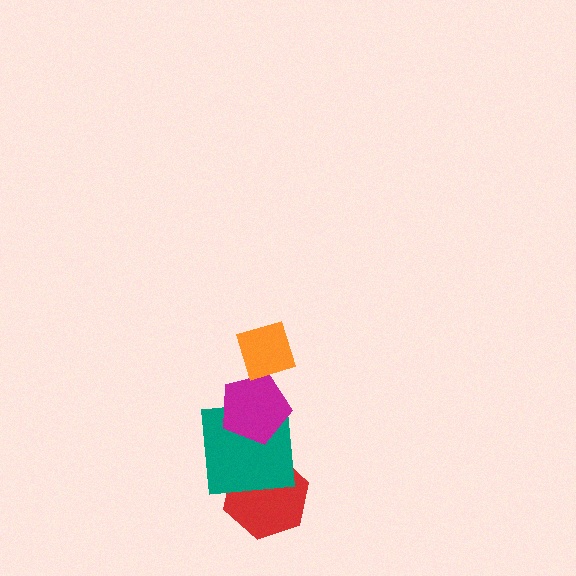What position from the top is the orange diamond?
The orange diamond is 1st from the top.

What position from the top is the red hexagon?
The red hexagon is 4th from the top.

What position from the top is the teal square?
The teal square is 3rd from the top.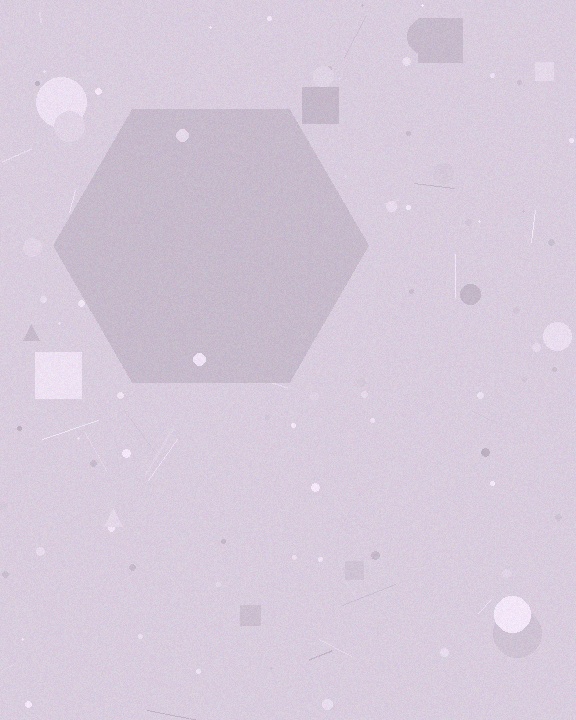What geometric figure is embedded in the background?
A hexagon is embedded in the background.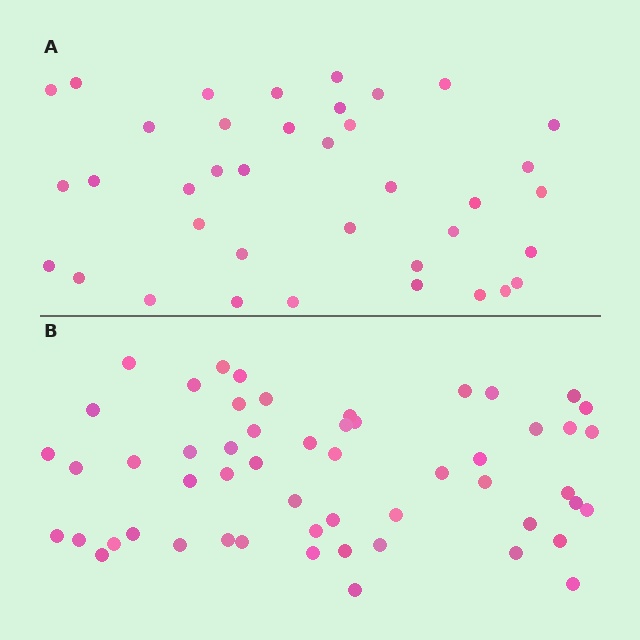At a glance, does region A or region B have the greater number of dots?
Region B (the bottom region) has more dots.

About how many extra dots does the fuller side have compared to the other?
Region B has approximately 15 more dots than region A.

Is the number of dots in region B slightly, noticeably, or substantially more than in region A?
Region B has noticeably more, but not dramatically so. The ratio is roughly 1.4 to 1.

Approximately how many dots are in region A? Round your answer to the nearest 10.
About 40 dots. (The exact count is 38, which rounds to 40.)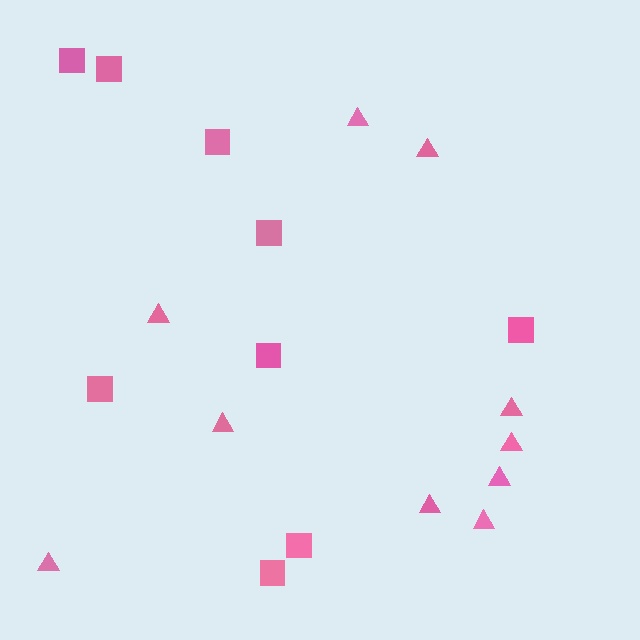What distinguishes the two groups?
There are 2 groups: one group of triangles (10) and one group of squares (9).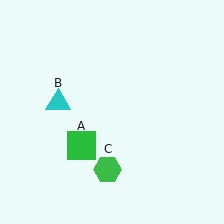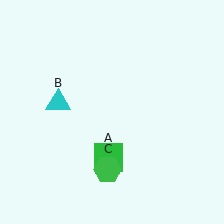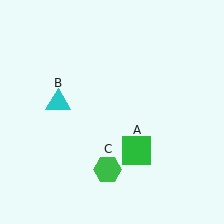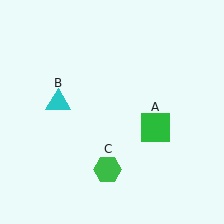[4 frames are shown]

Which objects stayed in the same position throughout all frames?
Cyan triangle (object B) and green hexagon (object C) remained stationary.